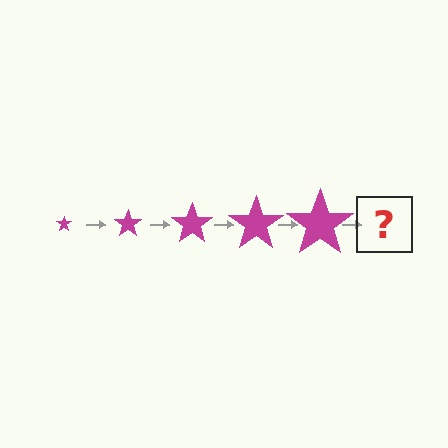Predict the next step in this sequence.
The next step is a magenta star, larger than the previous one.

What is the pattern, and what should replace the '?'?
The pattern is that the star gets progressively larger each step. The '?' should be a magenta star, larger than the previous one.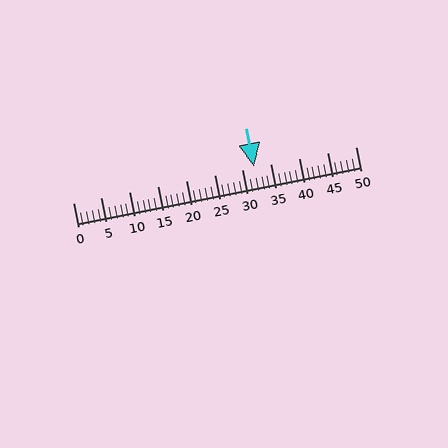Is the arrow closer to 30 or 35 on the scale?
The arrow is closer to 30.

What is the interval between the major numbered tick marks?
The major tick marks are spaced 5 units apart.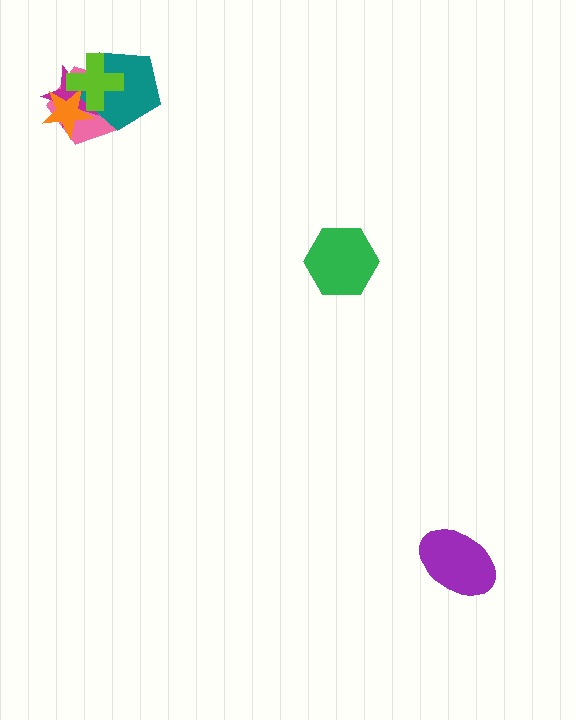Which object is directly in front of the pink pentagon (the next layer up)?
The magenta star is directly in front of the pink pentagon.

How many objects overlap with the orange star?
4 objects overlap with the orange star.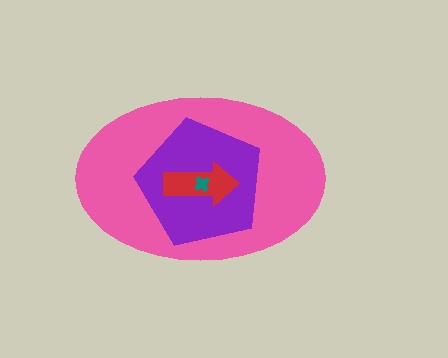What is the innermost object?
The teal cross.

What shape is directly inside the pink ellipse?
The purple pentagon.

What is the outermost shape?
The pink ellipse.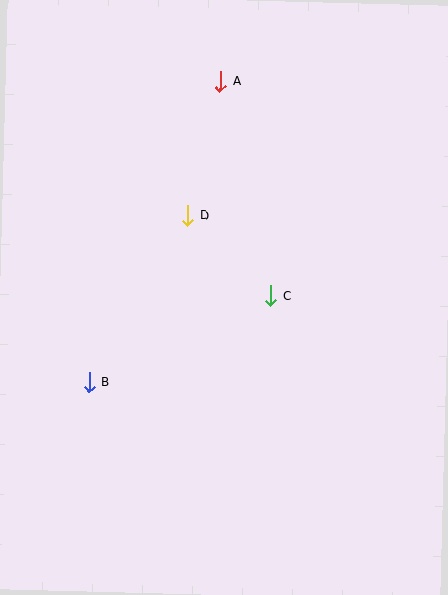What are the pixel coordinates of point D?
Point D is at (188, 215).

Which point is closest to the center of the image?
Point C at (271, 296) is closest to the center.